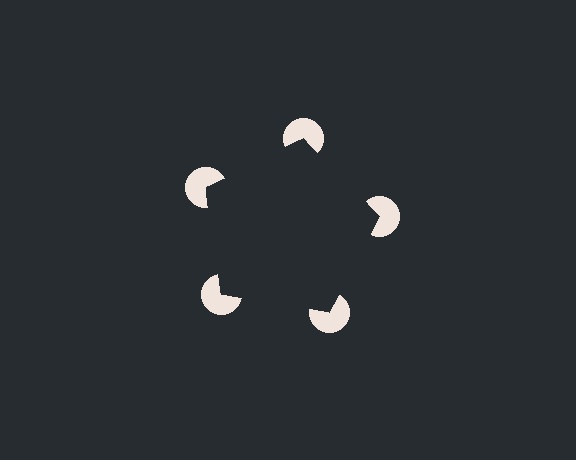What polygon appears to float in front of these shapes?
An illusory pentagon — its edges are inferred from the aligned wedge cuts in the pac-man discs, not physically drawn.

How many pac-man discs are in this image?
There are 5 — one at each vertex of the illusory pentagon.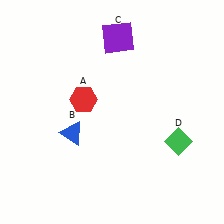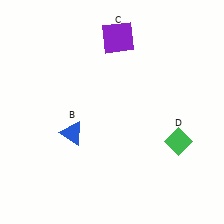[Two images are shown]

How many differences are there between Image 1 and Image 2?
There is 1 difference between the two images.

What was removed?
The red hexagon (A) was removed in Image 2.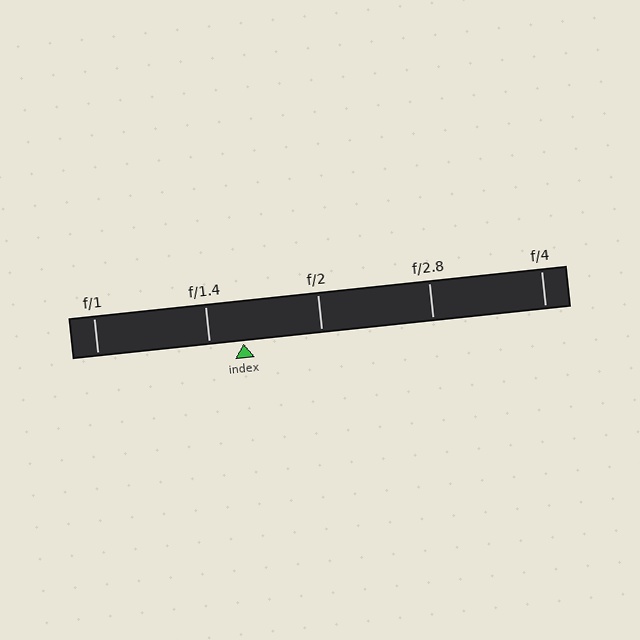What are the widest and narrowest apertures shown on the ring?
The widest aperture shown is f/1 and the narrowest is f/4.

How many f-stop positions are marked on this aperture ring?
There are 5 f-stop positions marked.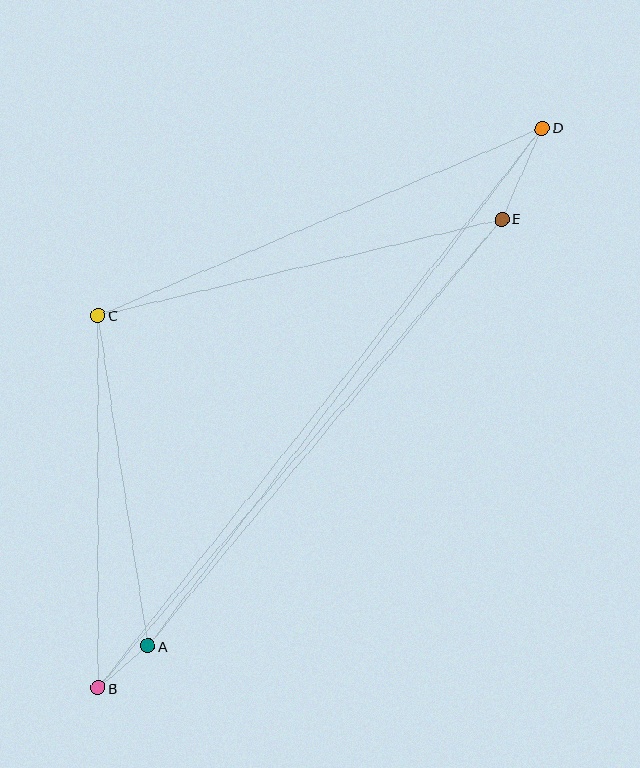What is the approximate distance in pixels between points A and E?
The distance between A and E is approximately 554 pixels.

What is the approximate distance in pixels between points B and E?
The distance between B and E is approximately 619 pixels.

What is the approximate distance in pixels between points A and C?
The distance between A and C is approximately 334 pixels.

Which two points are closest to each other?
Points A and B are closest to each other.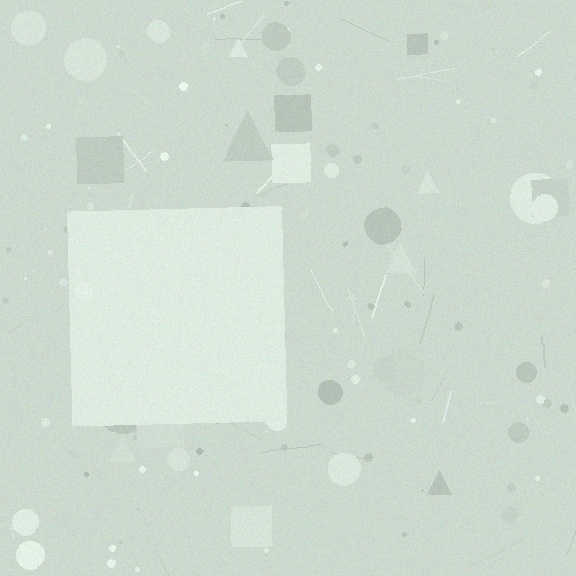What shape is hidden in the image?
A square is hidden in the image.